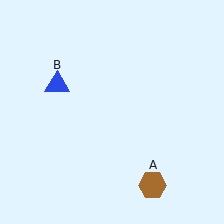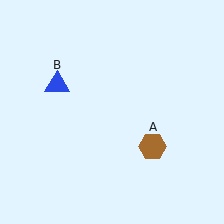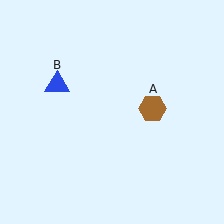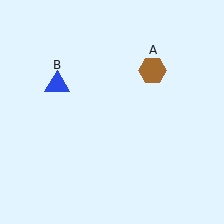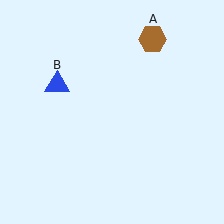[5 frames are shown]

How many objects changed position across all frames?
1 object changed position: brown hexagon (object A).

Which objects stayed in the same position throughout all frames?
Blue triangle (object B) remained stationary.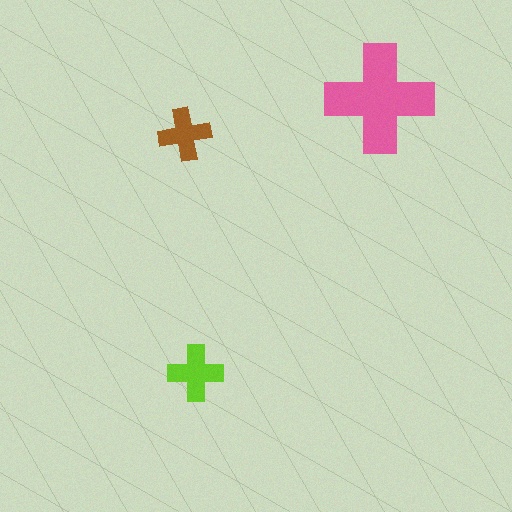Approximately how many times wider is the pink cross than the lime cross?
About 2 times wider.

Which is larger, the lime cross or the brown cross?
The lime one.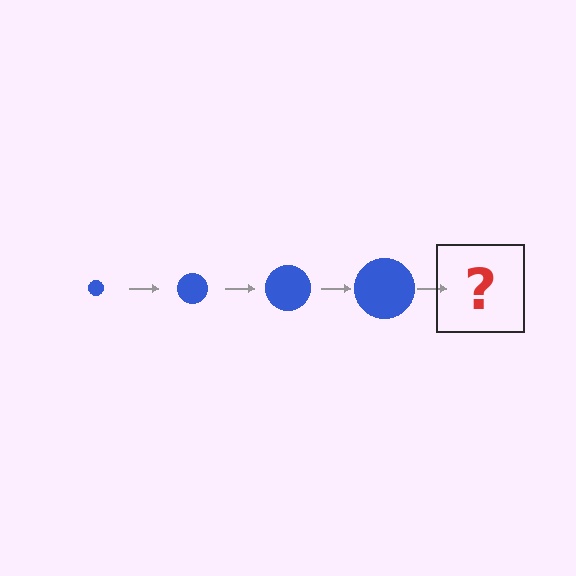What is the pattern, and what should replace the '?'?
The pattern is that the circle gets progressively larger each step. The '?' should be a blue circle, larger than the previous one.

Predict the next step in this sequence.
The next step is a blue circle, larger than the previous one.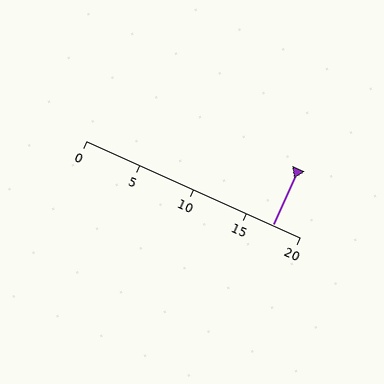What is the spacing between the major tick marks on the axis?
The major ticks are spaced 5 apart.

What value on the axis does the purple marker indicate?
The marker indicates approximately 17.5.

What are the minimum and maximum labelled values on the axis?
The axis runs from 0 to 20.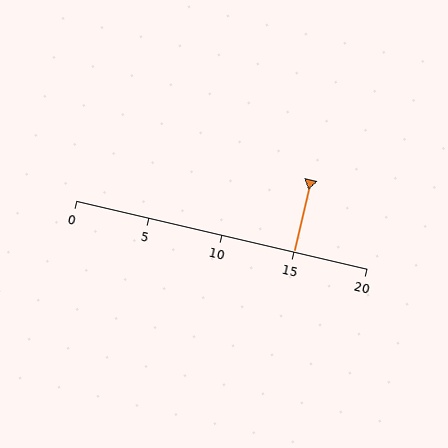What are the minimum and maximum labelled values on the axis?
The axis runs from 0 to 20.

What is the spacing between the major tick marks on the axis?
The major ticks are spaced 5 apart.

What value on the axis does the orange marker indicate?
The marker indicates approximately 15.